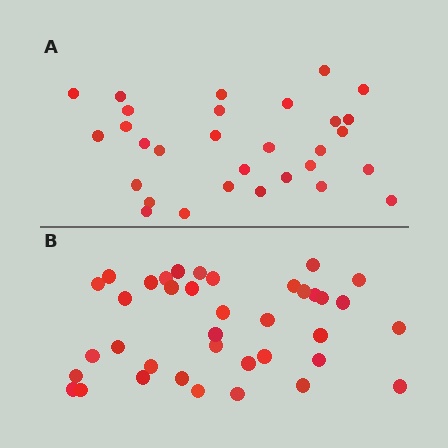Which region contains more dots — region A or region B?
Region B (the bottom region) has more dots.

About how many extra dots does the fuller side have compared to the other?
Region B has roughly 8 or so more dots than region A.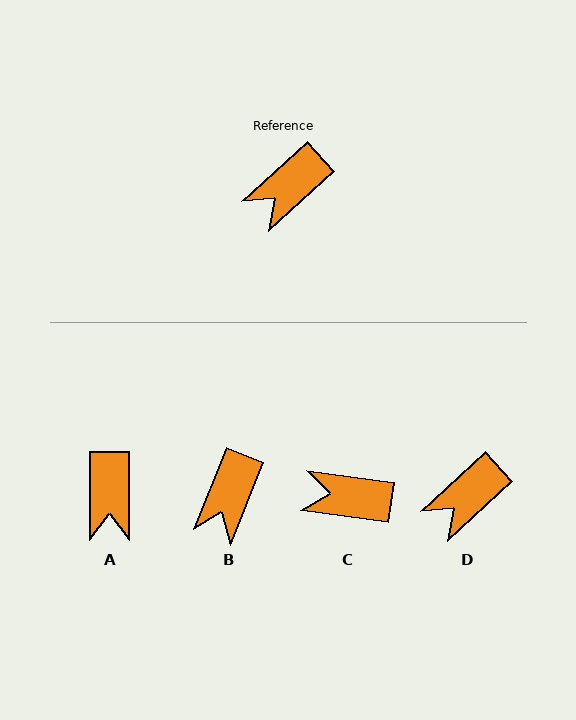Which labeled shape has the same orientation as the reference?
D.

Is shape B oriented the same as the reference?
No, it is off by about 25 degrees.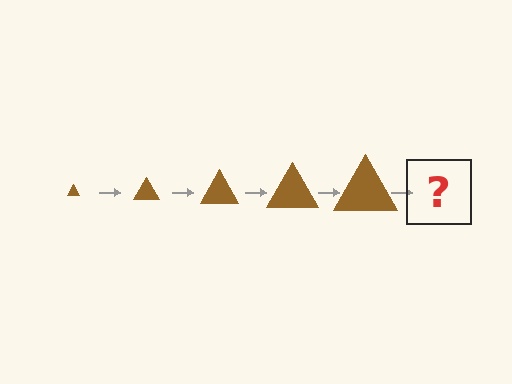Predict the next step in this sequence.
The next step is a brown triangle, larger than the previous one.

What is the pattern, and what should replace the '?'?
The pattern is that the triangle gets progressively larger each step. The '?' should be a brown triangle, larger than the previous one.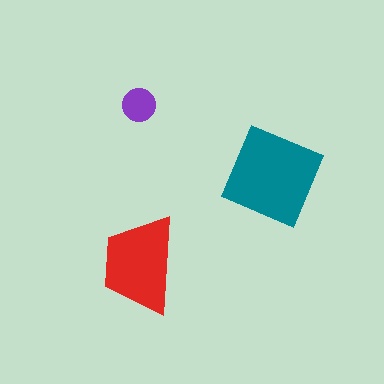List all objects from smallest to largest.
The purple circle, the red trapezoid, the teal diamond.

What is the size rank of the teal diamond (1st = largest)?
1st.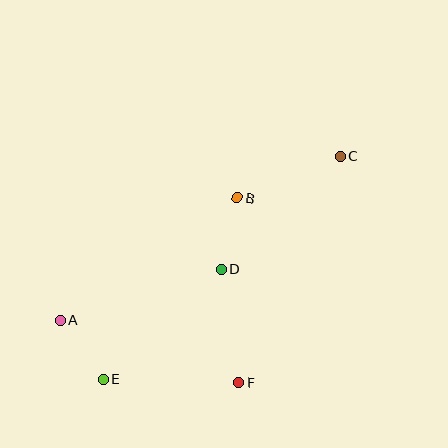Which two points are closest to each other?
Points A and E are closest to each other.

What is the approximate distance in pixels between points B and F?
The distance between B and F is approximately 184 pixels.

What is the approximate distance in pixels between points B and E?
The distance between B and E is approximately 225 pixels.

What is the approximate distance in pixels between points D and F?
The distance between D and F is approximately 115 pixels.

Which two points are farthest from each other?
Points C and E are farthest from each other.